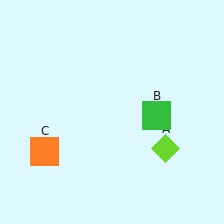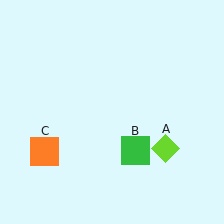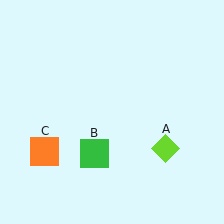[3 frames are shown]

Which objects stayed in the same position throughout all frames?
Lime diamond (object A) and orange square (object C) remained stationary.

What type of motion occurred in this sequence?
The green square (object B) rotated clockwise around the center of the scene.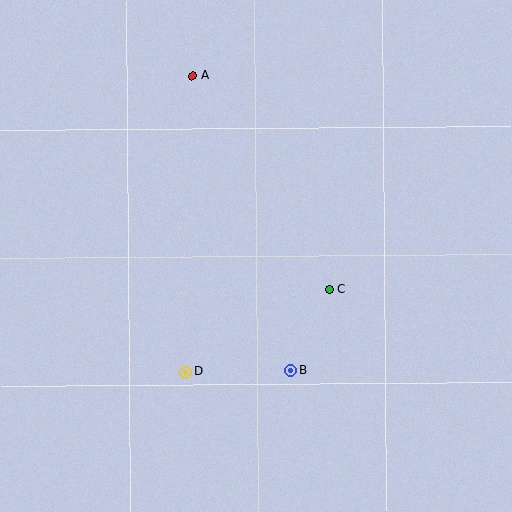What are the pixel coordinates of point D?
Point D is at (185, 372).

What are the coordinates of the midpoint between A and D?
The midpoint between A and D is at (189, 224).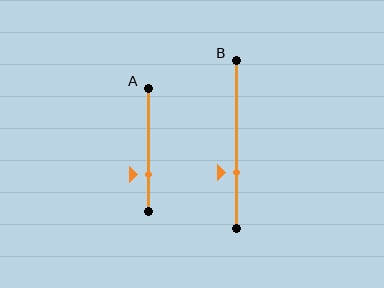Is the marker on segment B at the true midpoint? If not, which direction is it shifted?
No, the marker on segment B is shifted downward by about 17% of the segment length.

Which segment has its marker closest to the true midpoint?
Segment B has its marker closest to the true midpoint.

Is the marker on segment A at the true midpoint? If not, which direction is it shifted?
No, the marker on segment A is shifted downward by about 20% of the segment length.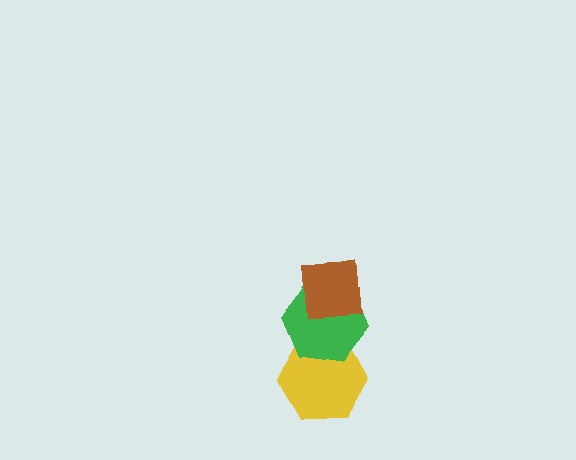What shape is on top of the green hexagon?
The brown square is on top of the green hexagon.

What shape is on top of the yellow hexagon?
The green hexagon is on top of the yellow hexagon.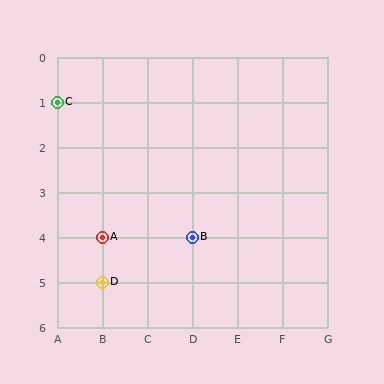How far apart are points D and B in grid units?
Points D and B are 2 columns and 1 row apart (about 2.2 grid units diagonally).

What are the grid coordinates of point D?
Point D is at grid coordinates (B, 5).